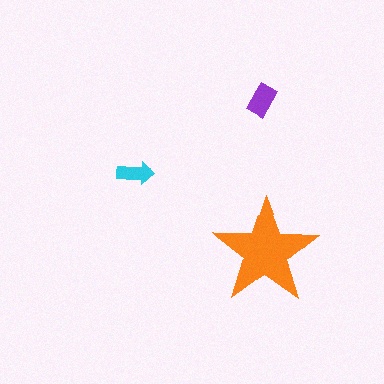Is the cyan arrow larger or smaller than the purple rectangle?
Smaller.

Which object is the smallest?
The cyan arrow.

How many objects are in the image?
There are 3 objects in the image.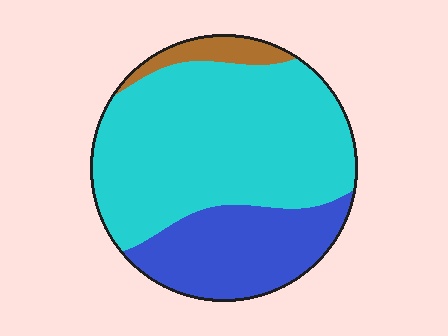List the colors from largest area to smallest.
From largest to smallest: cyan, blue, brown.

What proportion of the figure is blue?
Blue takes up about one quarter (1/4) of the figure.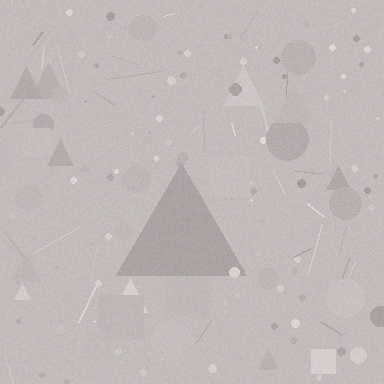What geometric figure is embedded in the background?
A triangle is embedded in the background.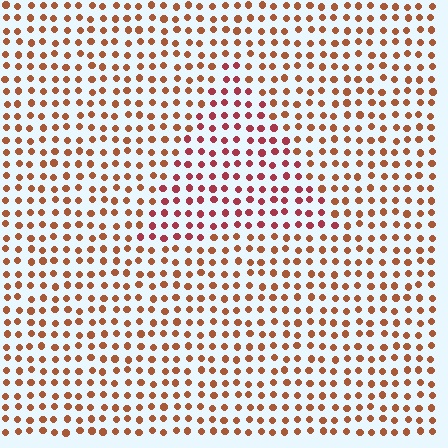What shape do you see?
I see a triangle.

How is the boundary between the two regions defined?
The boundary is defined purely by a slight shift in hue (about 29 degrees). Spacing, size, and orientation are identical on both sides.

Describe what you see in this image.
The image is filled with small brown elements in a uniform arrangement. A triangle-shaped region is visible where the elements are tinted to a slightly different hue, forming a subtle color boundary.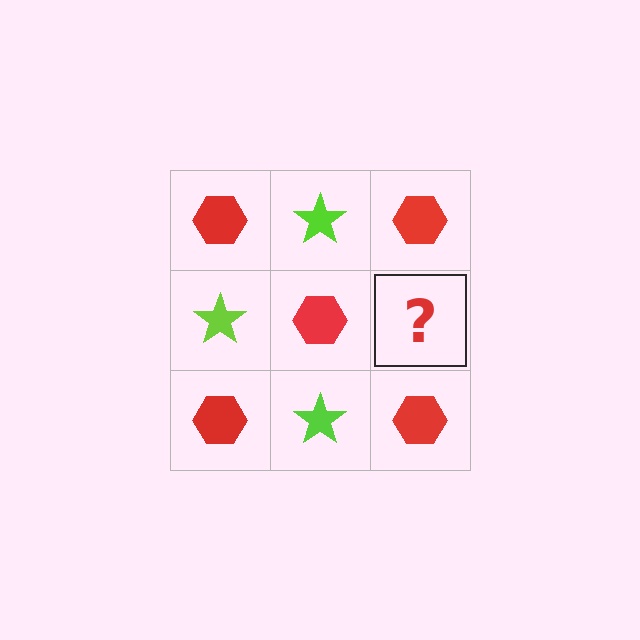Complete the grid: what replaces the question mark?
The question mark should be replaced with a lime star.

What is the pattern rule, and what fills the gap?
The rule is that it alternates red hexagon and lime star in a checkerboard pattern. The gap should be filled with a lime star.